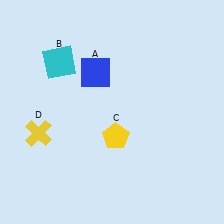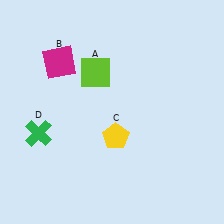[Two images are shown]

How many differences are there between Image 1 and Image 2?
There are 3 differences between the two images.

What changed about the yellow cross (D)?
In Image 1, D is yellow. In Image 2, it changed to green.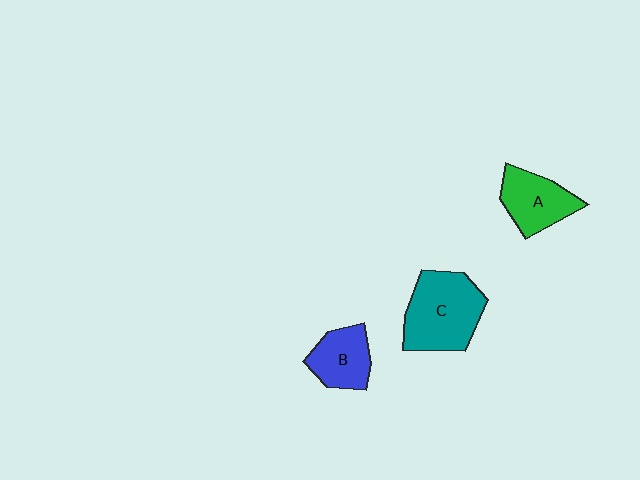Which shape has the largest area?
Shape C (teal).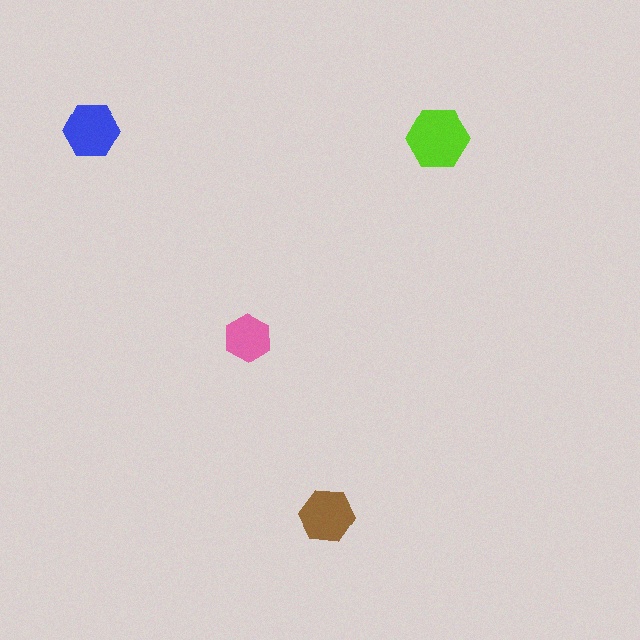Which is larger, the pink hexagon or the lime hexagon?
The lime one.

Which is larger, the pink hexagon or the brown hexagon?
The brown one.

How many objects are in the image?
There are 4 objects in the image.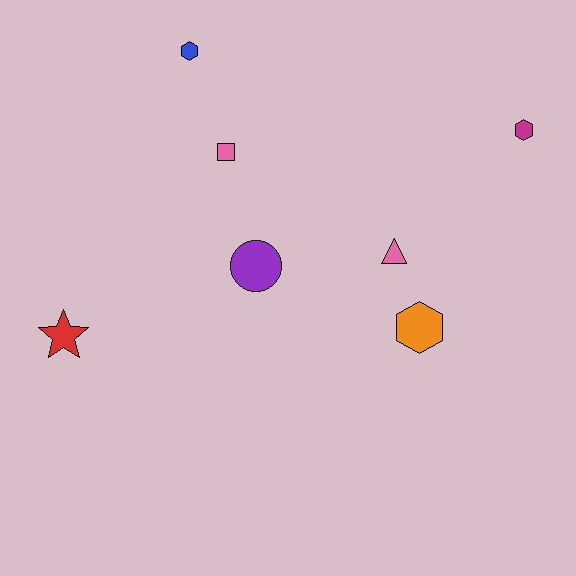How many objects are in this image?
There are 7 objects.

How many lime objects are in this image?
There are no lime objects.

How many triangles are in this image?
There is 1 triangle.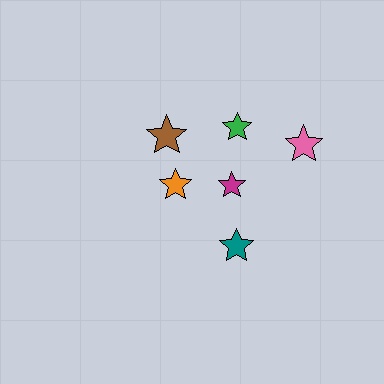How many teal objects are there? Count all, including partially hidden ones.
There is 1 teal object.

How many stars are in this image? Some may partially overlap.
There are 6 stars.